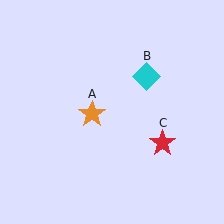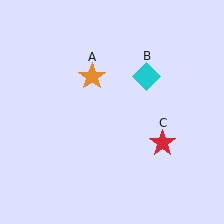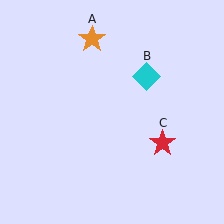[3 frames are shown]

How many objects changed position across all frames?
1 object changed position: orange star (object A).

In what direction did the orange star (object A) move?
The orange star (object A) moved up.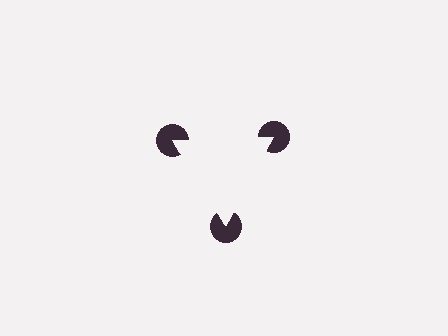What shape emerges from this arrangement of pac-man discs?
An illusory triangle — its edges are inferred from the aligned wedge cuts in the pac-man discs, not physically drawn.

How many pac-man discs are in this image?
There are 3 — one at each vertex of the illusory triangle.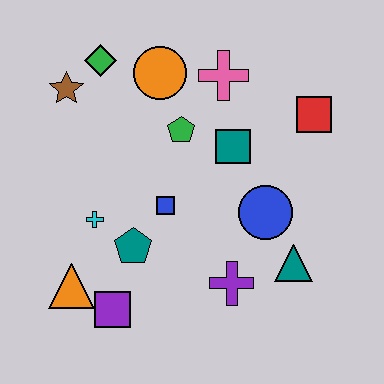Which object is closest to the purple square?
The orange triangle is closest to the purple square.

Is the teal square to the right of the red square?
No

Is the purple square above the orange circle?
No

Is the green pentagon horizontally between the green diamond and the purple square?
No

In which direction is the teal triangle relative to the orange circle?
The teal triangle is below the orange circle.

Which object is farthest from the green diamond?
The teal triangle is farthest from the green diamond.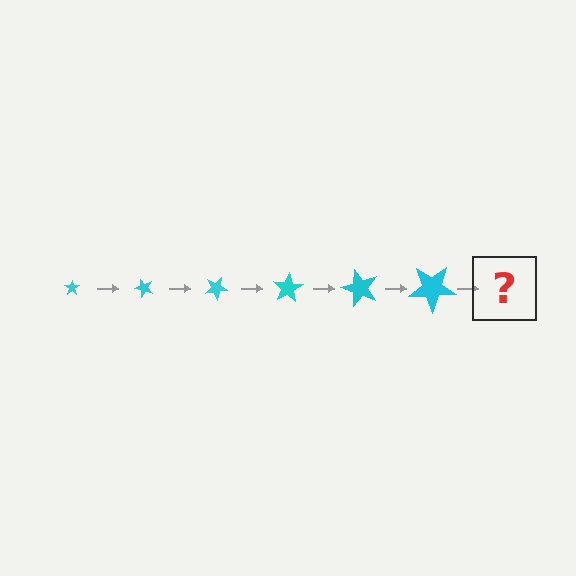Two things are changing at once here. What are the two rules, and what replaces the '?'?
The two rules are that the star grows larger each step and it rotates 50 degrees each step. The '?' should be a star, larger than the previous one and rotated 300 degrees from the start.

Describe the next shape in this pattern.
It should be a star, larger than the previous one and rotated 300 degrees from the start.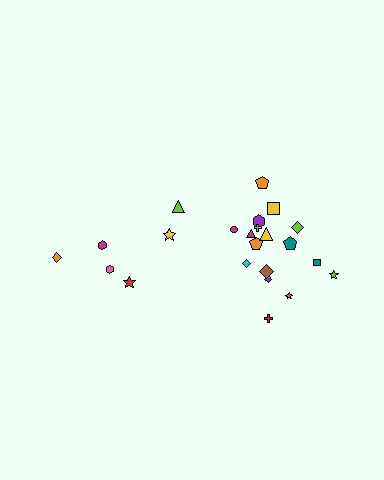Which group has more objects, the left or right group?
The right group.